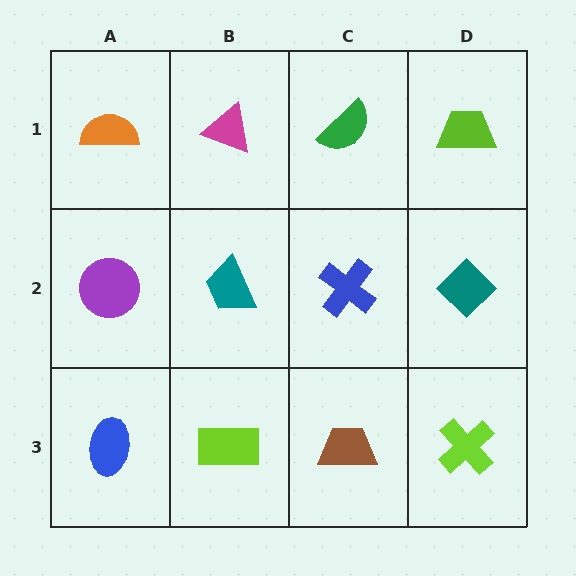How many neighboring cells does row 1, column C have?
3.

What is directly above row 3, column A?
A purple circle.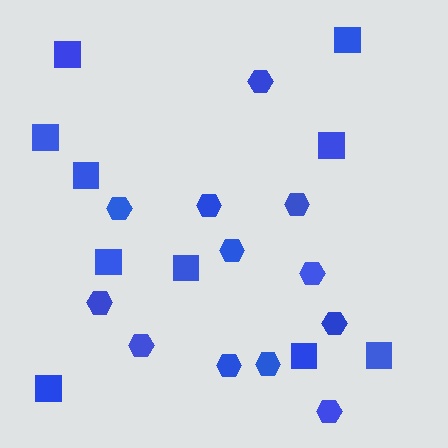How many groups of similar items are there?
There are 2 groups: one group of squares (10) and one group of hexagons (12).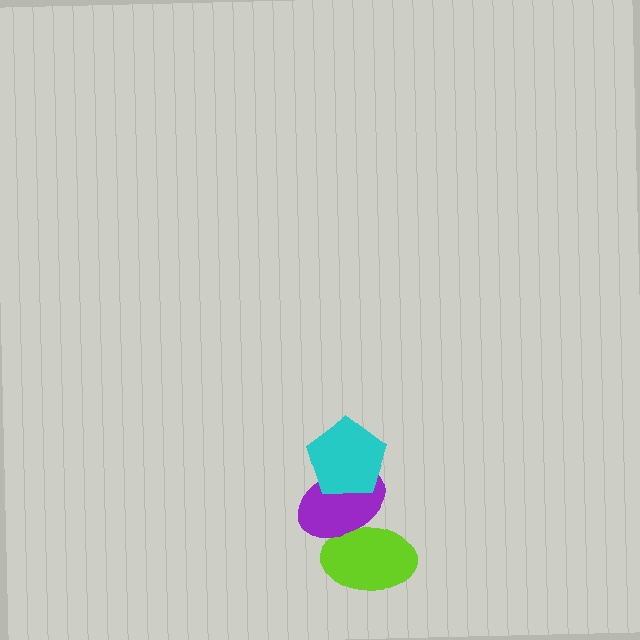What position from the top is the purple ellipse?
The purple ellipse is 2nd from the top.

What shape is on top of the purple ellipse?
The cyan pentagon is on top of the purple ellipse.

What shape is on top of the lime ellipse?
The purple ellipse is on top of the lime ellipse.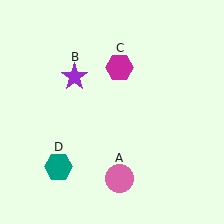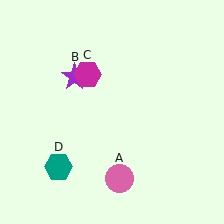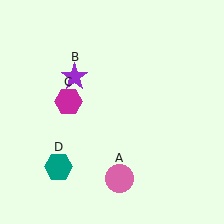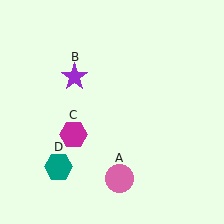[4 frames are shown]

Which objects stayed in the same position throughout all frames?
Pink circle (object A) and purple star (object B) and teal hexagon (object D) remained stationary.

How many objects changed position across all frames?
1 object changed position: magenta hexagon (object C).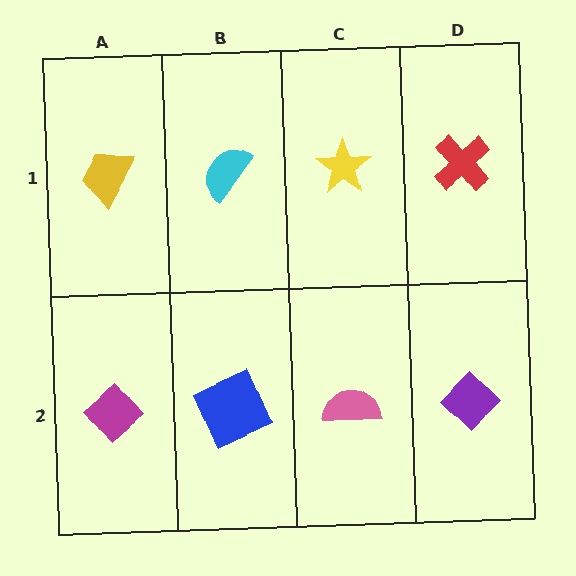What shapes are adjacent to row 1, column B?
A blue square (row 2, column B), a yellow trapezoid (row 1, column A), a yellow star (row 1, column C).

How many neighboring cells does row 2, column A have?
2.